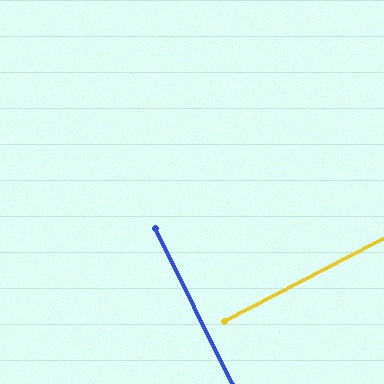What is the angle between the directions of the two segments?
Approximately 89 degrees.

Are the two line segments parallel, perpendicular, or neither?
Perpendicular — they meet at approximately 89°.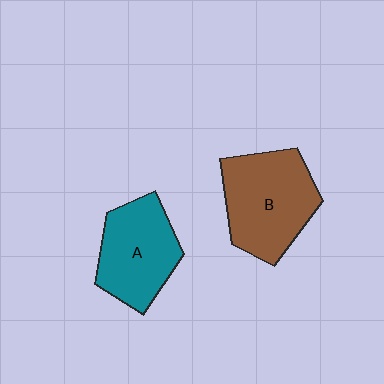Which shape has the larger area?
Shape B (brown).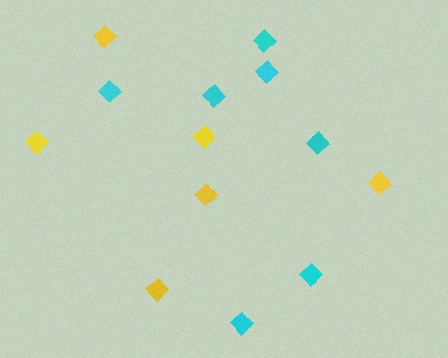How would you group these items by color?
There are 2 groups: one group of cyan diamonds (7) and one group of yellow diamonds (6).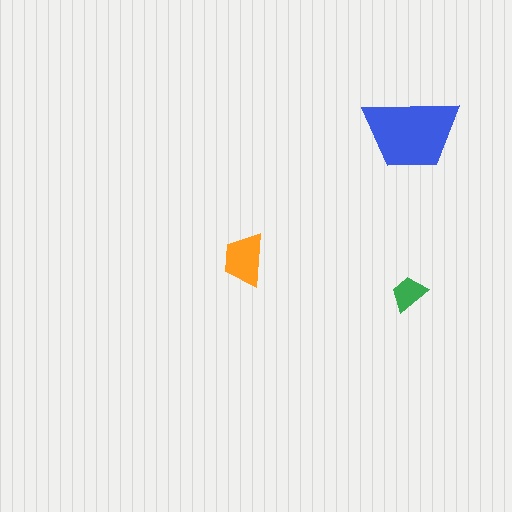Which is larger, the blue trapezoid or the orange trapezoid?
The blue one.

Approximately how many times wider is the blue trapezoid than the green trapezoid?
About 2.5 times wider.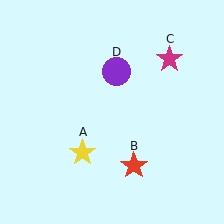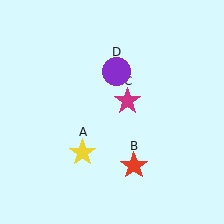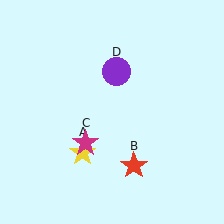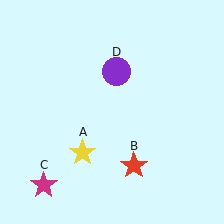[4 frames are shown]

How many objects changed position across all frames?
1 object changed position: magenta star (object C).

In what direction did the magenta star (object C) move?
The magenta star (object C) moved down and to the left.